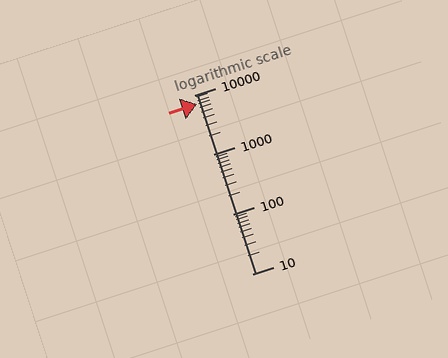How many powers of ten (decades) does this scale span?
The scale spans 3 decades, from 10 to 10000.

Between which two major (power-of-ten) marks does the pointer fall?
The pointer is between 1000 and 10000.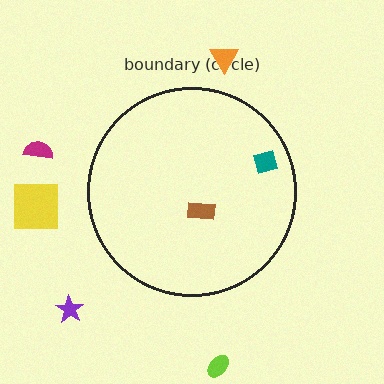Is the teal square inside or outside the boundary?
Inside.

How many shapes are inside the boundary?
2 inside, 5 outside.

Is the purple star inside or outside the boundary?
Outside.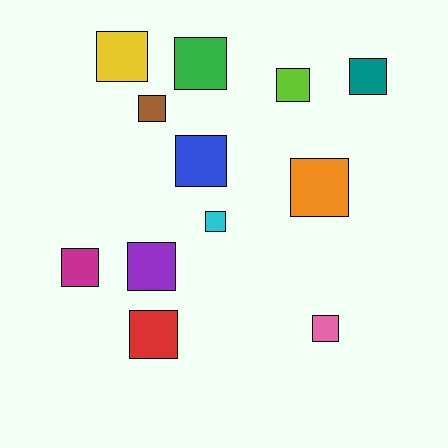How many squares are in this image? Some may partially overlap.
There are 12 squares.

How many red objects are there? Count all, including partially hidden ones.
There is 1 red object.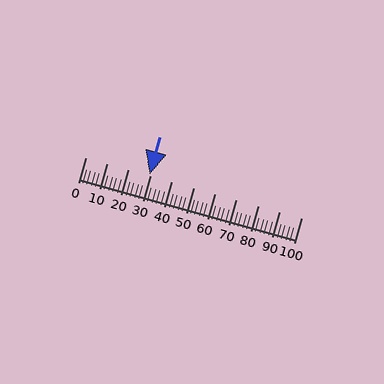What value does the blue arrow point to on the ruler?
The blue arrow points to approximately 30.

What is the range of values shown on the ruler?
The ruler shows values from 0 to 100.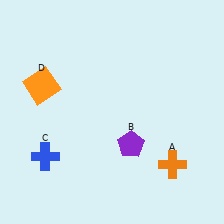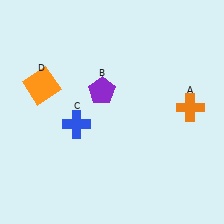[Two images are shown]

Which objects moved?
The objects that moved are: the orange cross (A), the purple pentagon (B), the blue cross (C).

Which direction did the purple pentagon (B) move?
The purple pentagon (B) moved up.